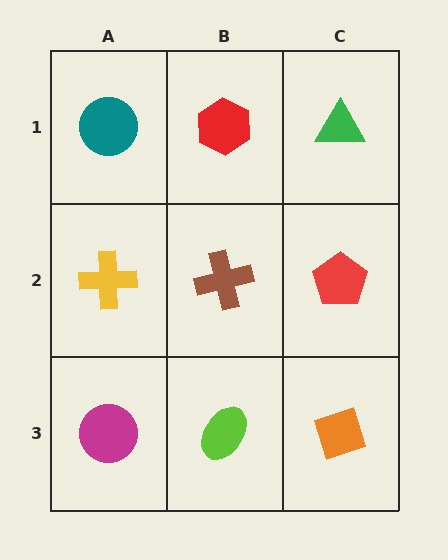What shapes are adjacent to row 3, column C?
A red pentagon (row 2, column C), a lime ellipse (row 3, column B).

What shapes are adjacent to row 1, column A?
A yellow cross (row 2, column A), a red hexagon (row 1, column B).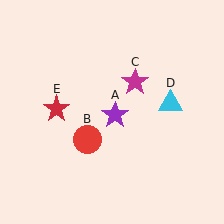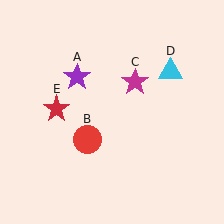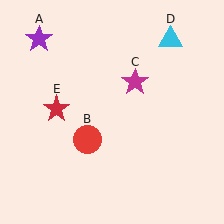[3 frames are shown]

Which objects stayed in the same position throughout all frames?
Red circle (object B) and magenta star (object C) and red star (object E) remained stationary.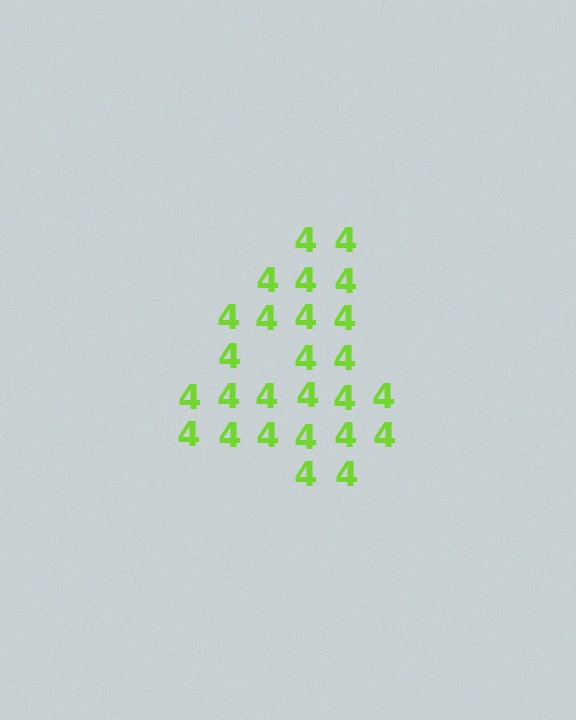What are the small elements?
The small elements are digit 4's.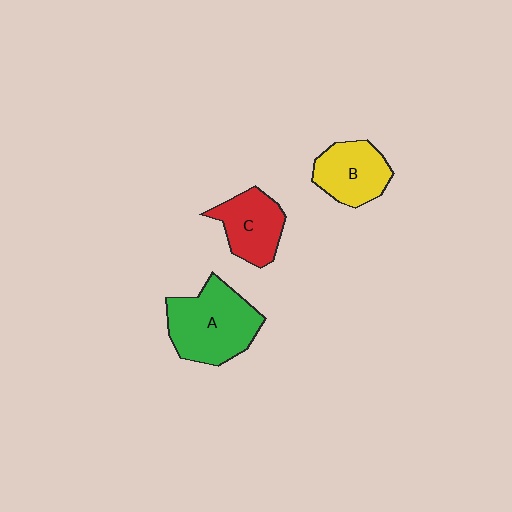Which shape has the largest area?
Shape A (green).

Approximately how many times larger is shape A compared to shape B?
Approximately 1.5 times.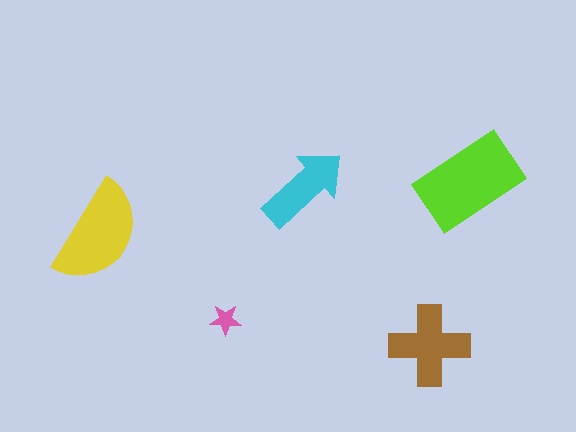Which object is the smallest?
The pink star.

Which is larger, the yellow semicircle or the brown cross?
The yellow semicircle.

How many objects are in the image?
There are 5 objects in the image.